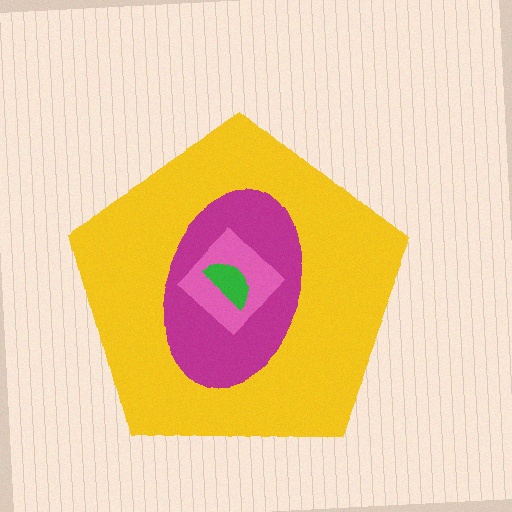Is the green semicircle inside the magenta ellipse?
Yes.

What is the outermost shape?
The yellow pentagon.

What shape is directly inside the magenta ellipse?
The pink diamond.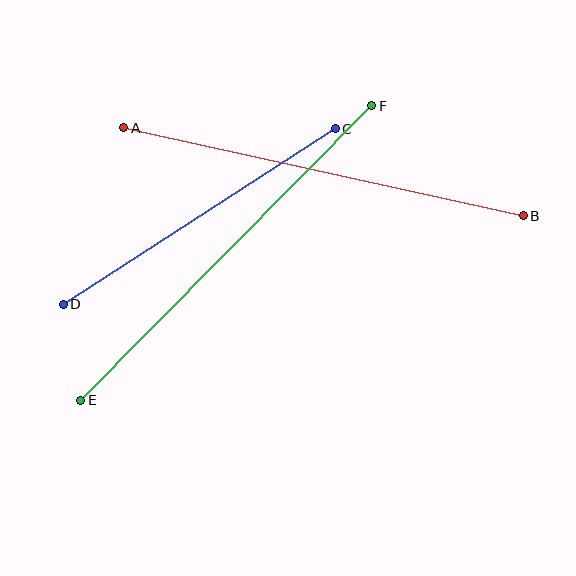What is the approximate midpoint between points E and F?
The midpoint is at approximately (226, 253) pixels.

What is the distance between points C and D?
The distance is approximately 324 pixels.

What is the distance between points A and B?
The distance is approximately 409 pixels.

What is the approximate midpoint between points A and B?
The midpoint is at approximately (324, 172) pixels.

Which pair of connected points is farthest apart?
Points E and F are farthest apart.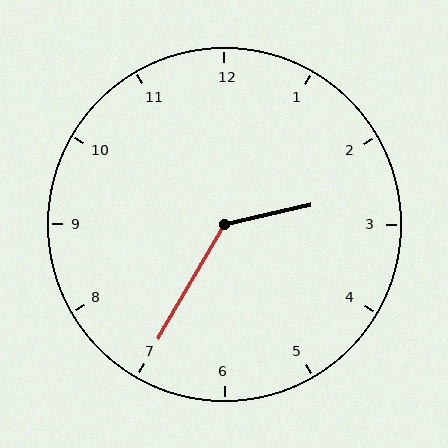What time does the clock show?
2:35.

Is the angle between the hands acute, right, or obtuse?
It is obtuse.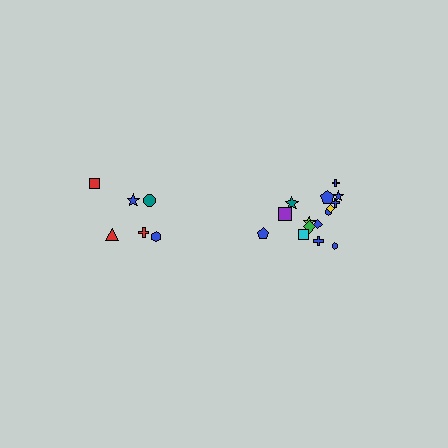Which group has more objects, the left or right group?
The right group.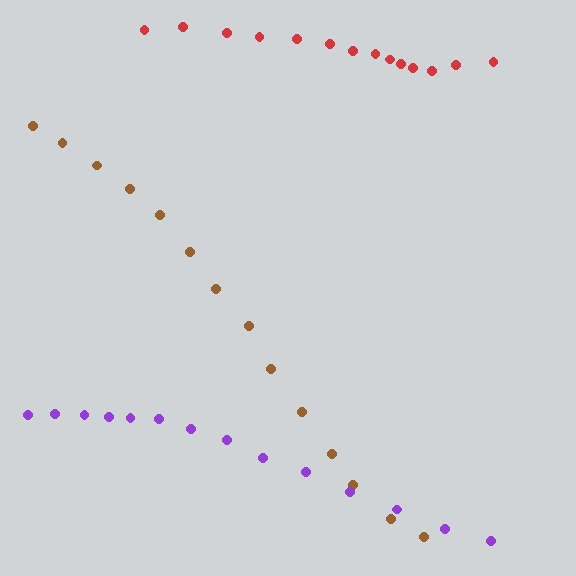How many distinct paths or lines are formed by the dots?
There are 3 distinct paths.